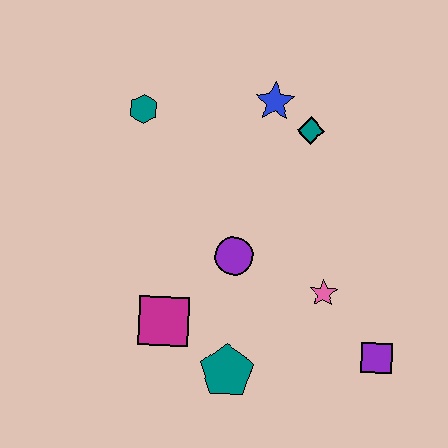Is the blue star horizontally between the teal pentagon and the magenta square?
No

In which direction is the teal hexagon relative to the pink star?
The teal hexagon is to the left of the pink star.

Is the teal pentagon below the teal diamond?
Yes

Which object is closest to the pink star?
The purple square is closest to the pink star.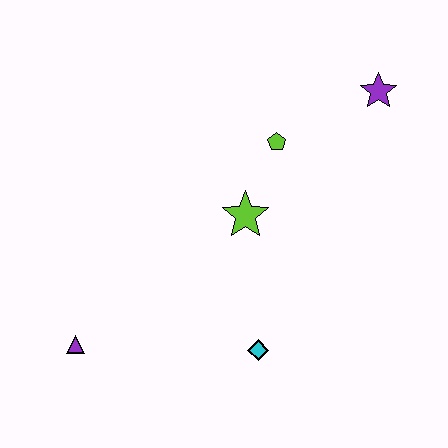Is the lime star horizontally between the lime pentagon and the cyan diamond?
No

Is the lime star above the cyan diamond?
Yes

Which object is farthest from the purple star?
The purple triangle is farthest from the purple star.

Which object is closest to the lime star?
The lime pentagon is closest to the lime star.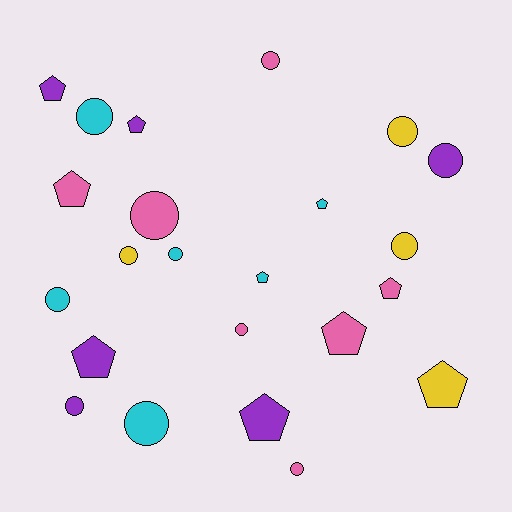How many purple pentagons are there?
There are 4 purple pentagons.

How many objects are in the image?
There are 23 objects.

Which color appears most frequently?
Pink, with 7 objects.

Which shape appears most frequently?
Circle, with 13 objects.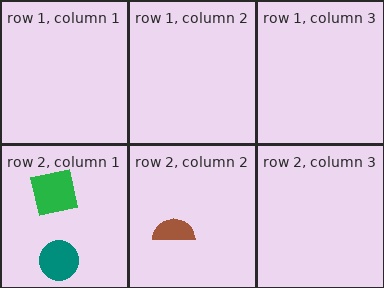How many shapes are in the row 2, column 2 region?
1.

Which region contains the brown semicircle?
The row 2, column 2 region.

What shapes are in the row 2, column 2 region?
The brown semicircle.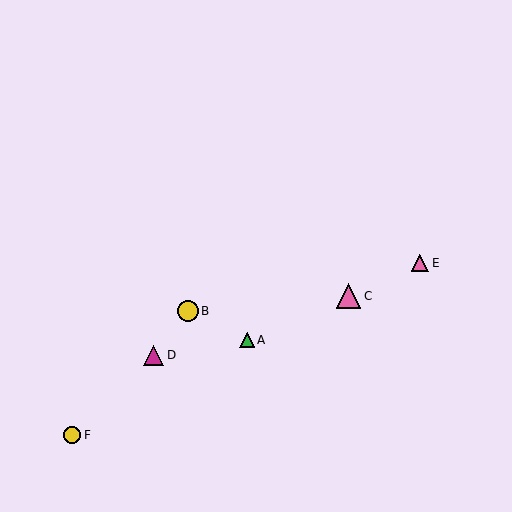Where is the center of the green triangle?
The center of the green triangle is at (247, 340).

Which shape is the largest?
The pink triangle (labeled C) is the largest.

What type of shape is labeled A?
Shape A is a green triangle.